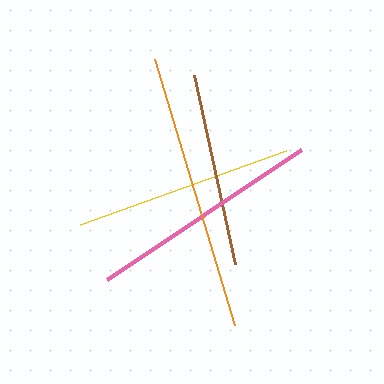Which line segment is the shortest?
The brown line is the shortest at approximately 193 pixels.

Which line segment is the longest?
The orange line is the longest at approximately 278 pixels.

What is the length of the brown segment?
The brown segment is approximately 193 pixels long.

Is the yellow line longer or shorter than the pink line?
The pink line is longer than the yellow line.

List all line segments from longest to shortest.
From longest to shortest: orange, pink, yellow, brown.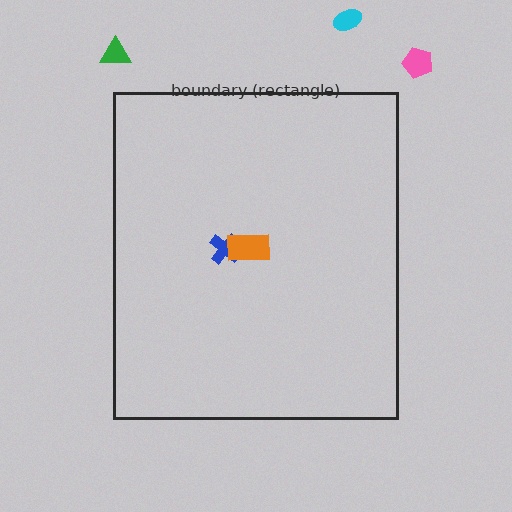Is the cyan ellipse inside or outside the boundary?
Outside.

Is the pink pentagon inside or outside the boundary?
Outside.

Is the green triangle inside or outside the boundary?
Outside.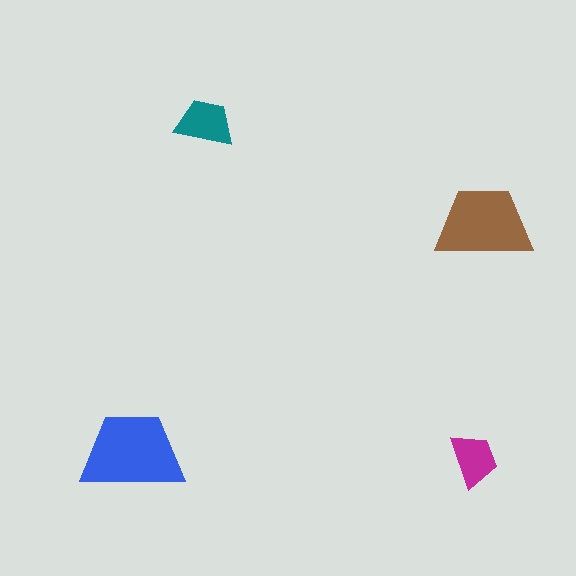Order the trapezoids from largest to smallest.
the blue one, the brown one, the teal one, the magenta one.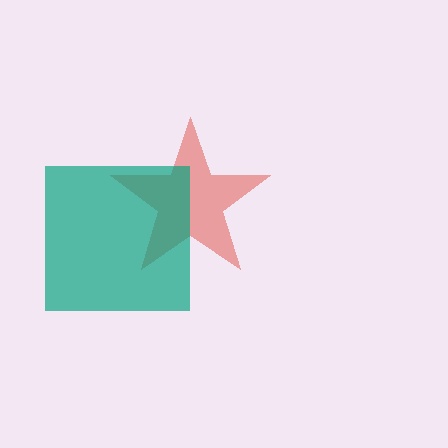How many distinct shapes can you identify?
There are 2 distinct shapes: a red star, a teal square.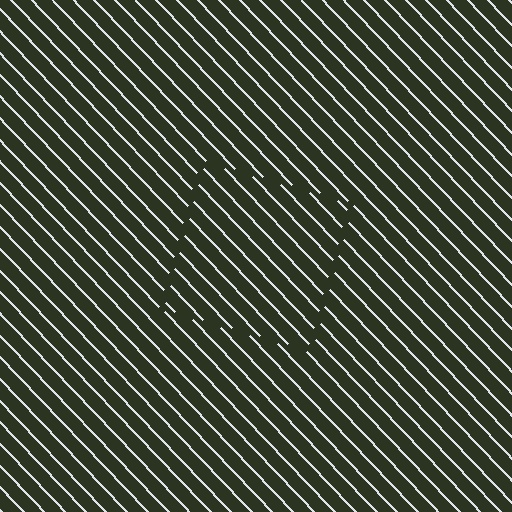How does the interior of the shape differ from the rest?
The interior of the shape contains the same grating, shifted by half a period — the contour is defined by the phase discontinuity where line-ends from the inner and outer gratings abut.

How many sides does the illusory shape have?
4 sides — the line-ends trace a square.